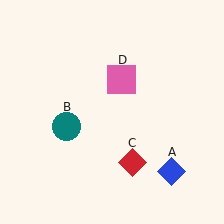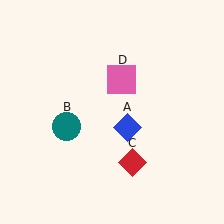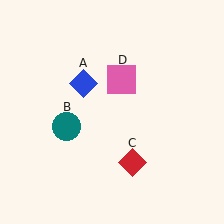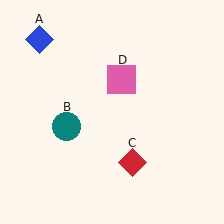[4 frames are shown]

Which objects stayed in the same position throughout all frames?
Teal circle (object B) and red diamond (object C) and pink square (object D) remained stationary.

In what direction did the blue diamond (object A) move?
The blue diamond (object A) moved up and to the left.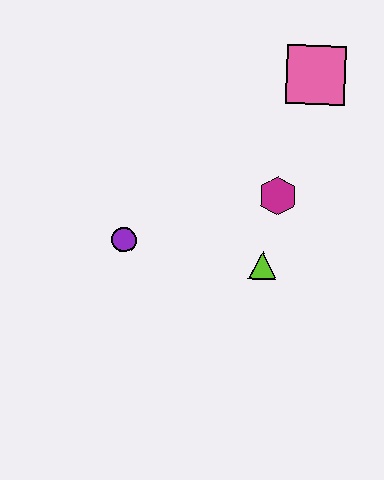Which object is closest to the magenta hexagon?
The lime triangle is closest to the magenta hexagon.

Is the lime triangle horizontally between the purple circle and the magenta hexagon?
Yes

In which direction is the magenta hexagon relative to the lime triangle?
The magenta hexagon is above the lime triangle.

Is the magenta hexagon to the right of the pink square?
No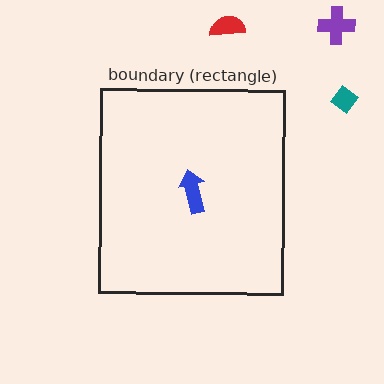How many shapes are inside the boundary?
1 inside, 3 outside.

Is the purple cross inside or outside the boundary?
Outside.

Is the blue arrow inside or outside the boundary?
Inside.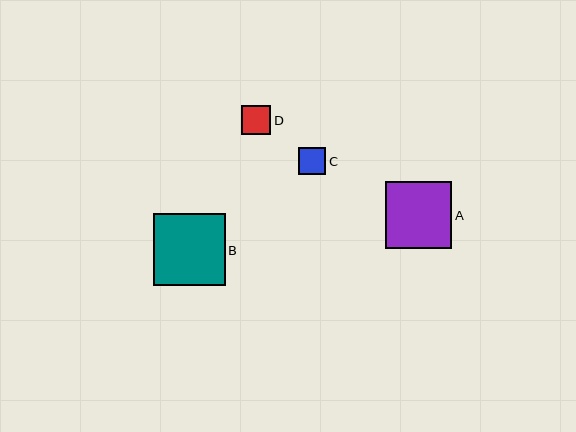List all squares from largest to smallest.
From largest to smallest: B, A, D, C.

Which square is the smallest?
Square C is the smallest with a size of approximately 27 pixels.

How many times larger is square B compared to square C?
Square B is approximately 2.6 times the size of square C.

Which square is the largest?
Square B is the largest with a size of approximately 71 pixels.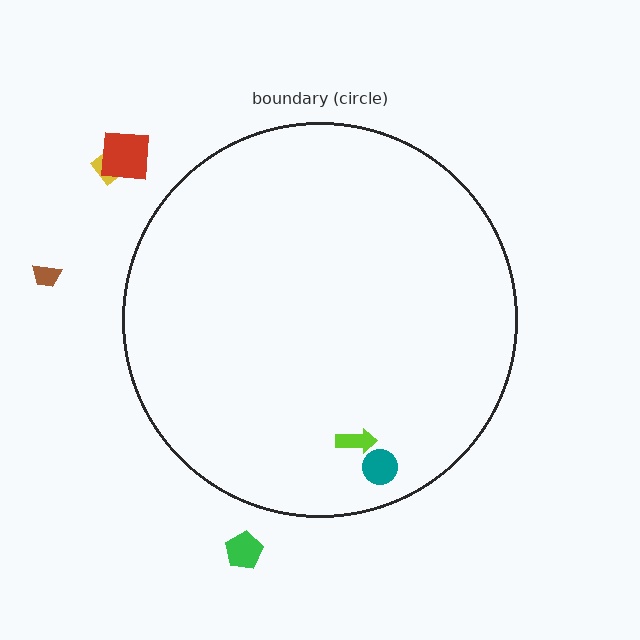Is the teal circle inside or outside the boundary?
Inside.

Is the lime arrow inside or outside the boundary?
Inside.